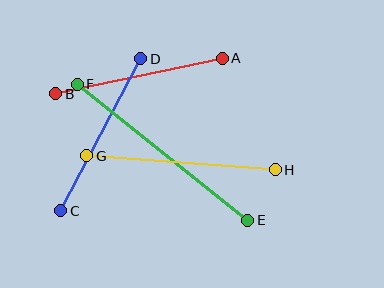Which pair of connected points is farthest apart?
Points E and F are farthest apart.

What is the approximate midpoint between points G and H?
The midpoint is at approximately (181, 163) pixels.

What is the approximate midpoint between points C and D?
The midpoint is at approximately (101, 135) pixels.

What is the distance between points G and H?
The distance is approximately 189 pixels.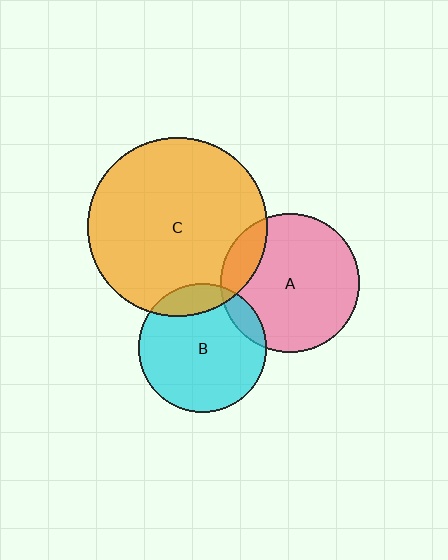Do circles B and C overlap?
Yes.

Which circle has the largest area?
Circle C (orange).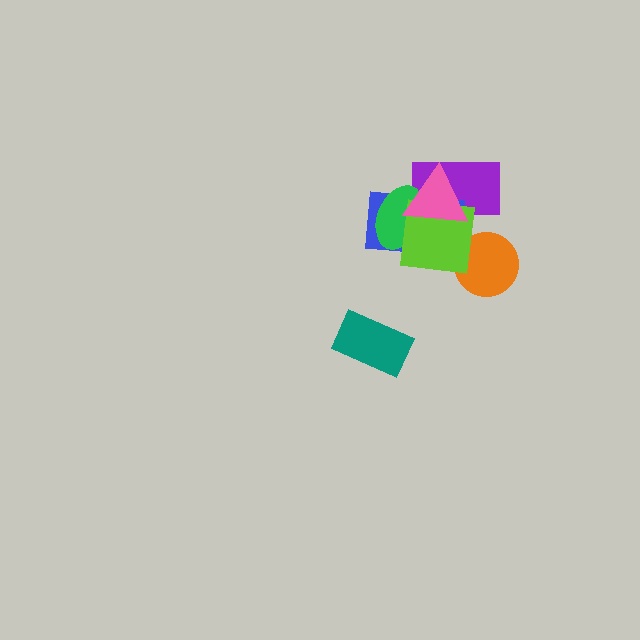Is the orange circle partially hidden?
Yes, it is partially covered by another shape.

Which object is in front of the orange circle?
The lime square is in front of the orange circle.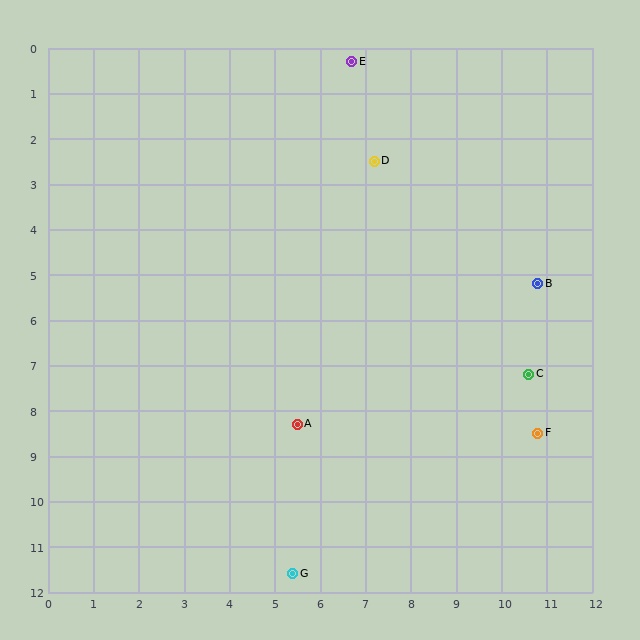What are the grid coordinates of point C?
Point C is at approximately (10.6, 7.2).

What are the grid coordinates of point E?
Point E is at approximately (6.7, 0.3).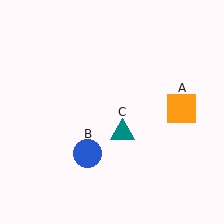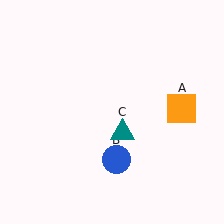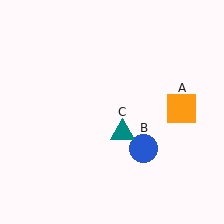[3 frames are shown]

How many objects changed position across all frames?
1 object changed position: blue circle (object B).